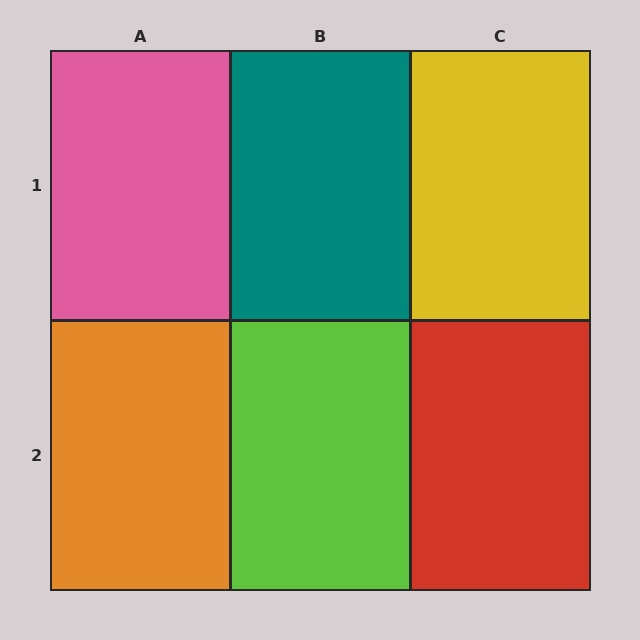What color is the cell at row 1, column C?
Yellow.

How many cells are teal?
1 cell is teal.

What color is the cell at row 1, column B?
Teal.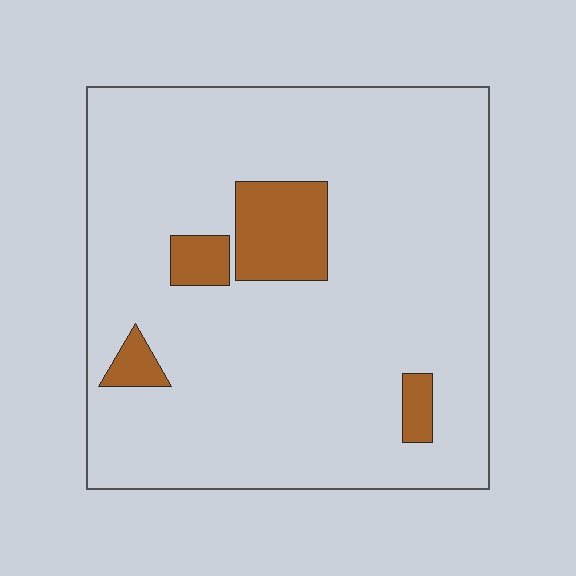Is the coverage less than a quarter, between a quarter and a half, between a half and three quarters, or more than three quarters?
Less than a quarter.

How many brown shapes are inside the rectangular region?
4.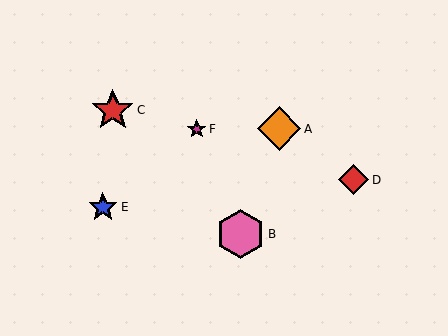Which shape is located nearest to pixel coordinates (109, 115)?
The red star (labeled C) at (113, 110) is nearest to that location.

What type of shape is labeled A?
Shape A is an orange diamond.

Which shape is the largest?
The pink hexagon (labeled B) is the largest.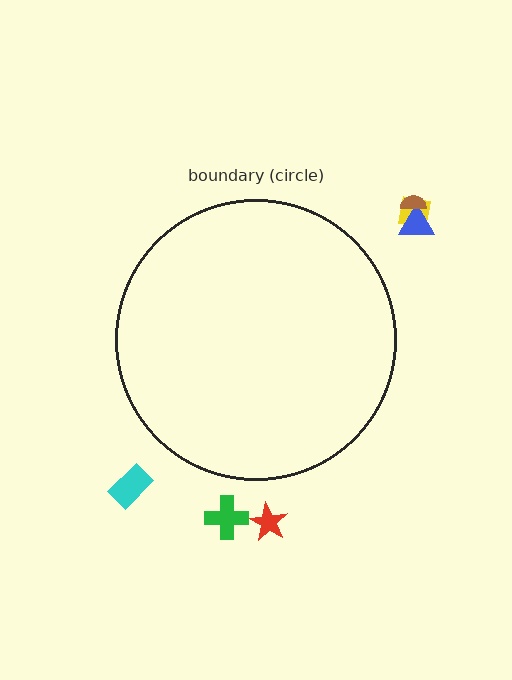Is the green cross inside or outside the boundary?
Outside.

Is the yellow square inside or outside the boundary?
Outside.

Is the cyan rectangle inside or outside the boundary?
Outside.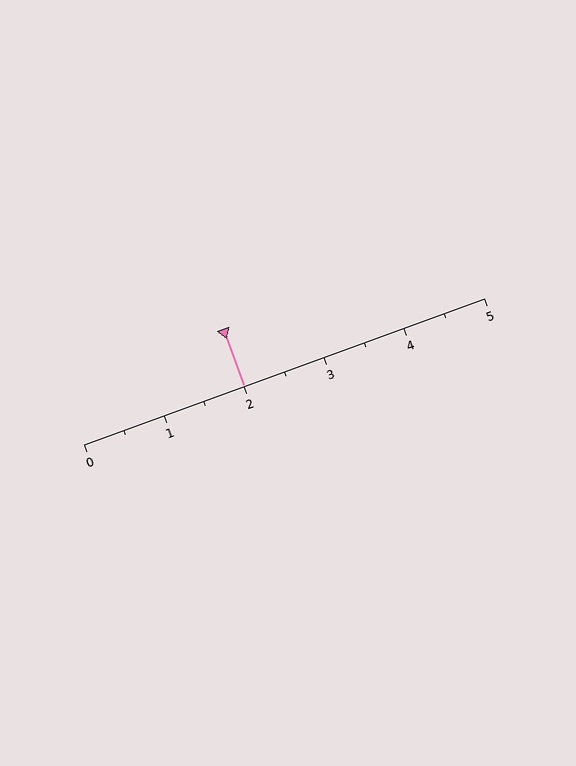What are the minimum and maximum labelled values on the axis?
The axis runs from 0 to 5.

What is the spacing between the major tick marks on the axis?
The major ticks are spaced 1 apart.